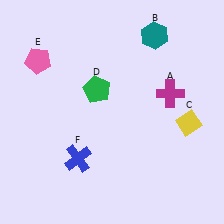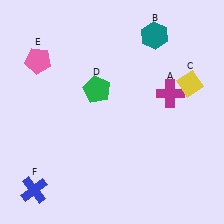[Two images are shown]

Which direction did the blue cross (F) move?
The blue cross (F) moved left.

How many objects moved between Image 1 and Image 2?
2 objects moved between the two images.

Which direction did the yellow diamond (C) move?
The yellow diamond (C) moved up.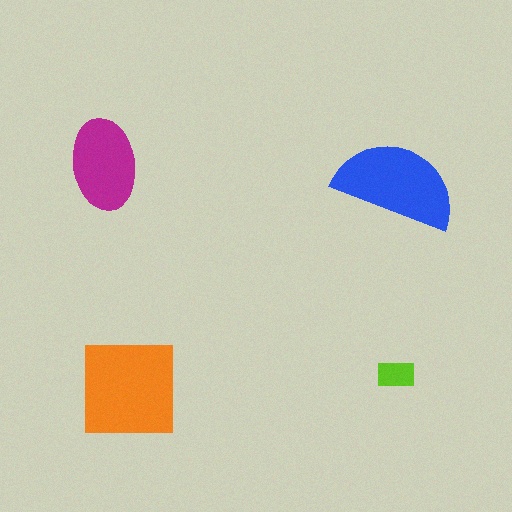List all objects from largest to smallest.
The orange square, the blue semicircle, the magenta ellipse, the lime rectangle.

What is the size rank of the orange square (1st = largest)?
1st.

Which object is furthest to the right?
The blue semicircle is rightmost.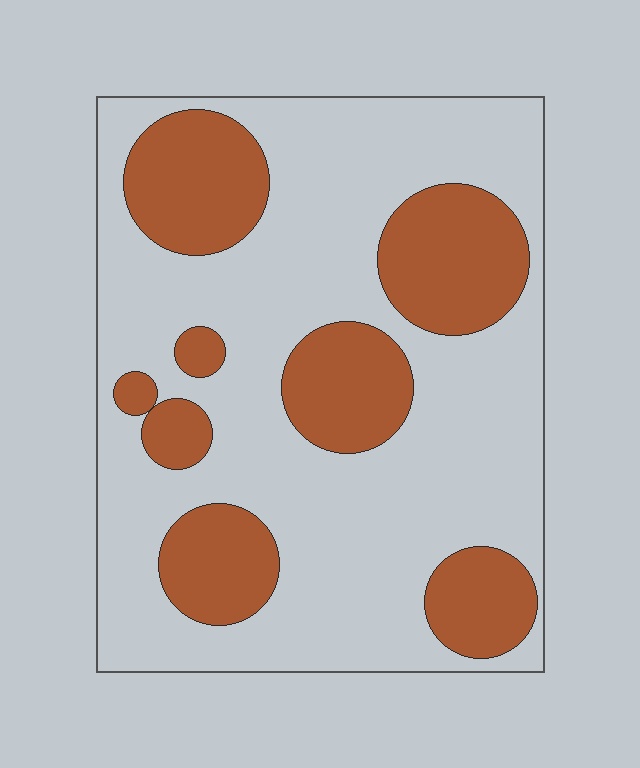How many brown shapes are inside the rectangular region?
8.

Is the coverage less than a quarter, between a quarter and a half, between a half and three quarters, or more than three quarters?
Between a quarter and a half.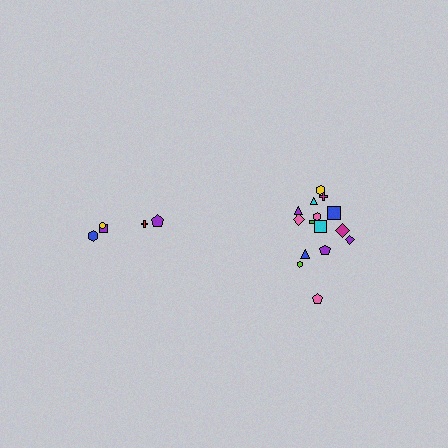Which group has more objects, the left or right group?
The right group.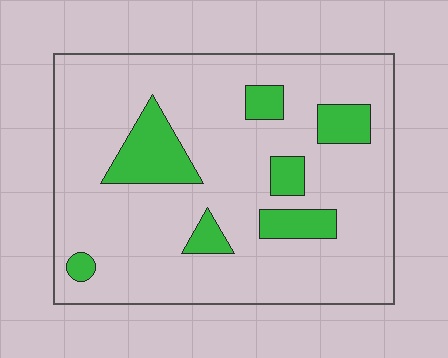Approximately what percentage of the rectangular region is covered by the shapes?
Approximately 15%.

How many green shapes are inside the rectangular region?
7.